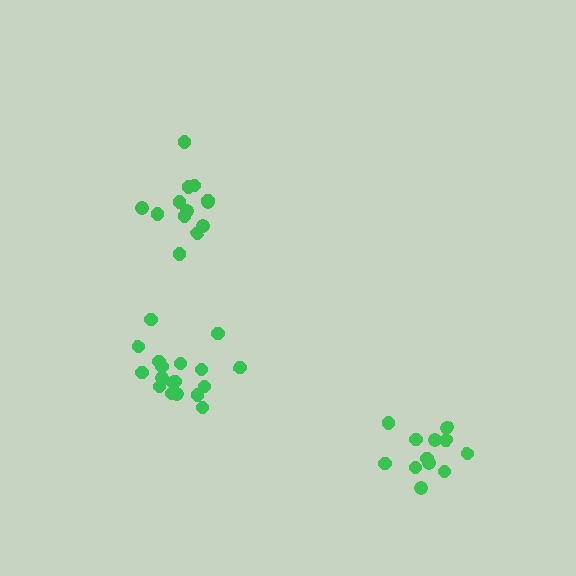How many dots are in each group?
Group 1: 18 dots, Group 2: 12 dots, Group 3: 13 dots (43 total).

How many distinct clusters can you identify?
There are 3 distinct clusters.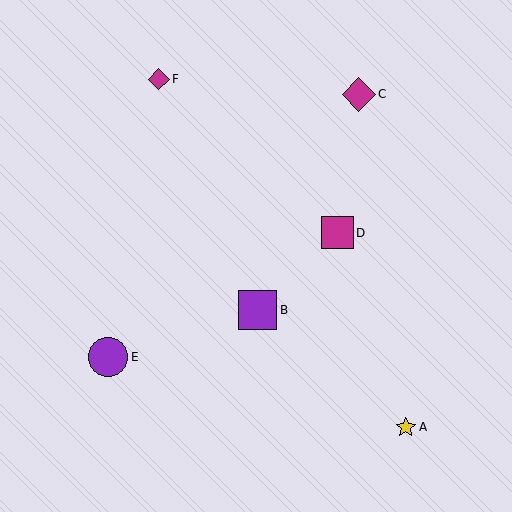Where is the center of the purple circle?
The center of the purple circle is at (108, 357).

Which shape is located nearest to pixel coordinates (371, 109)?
The magenta diamond (labeled C) at (359, 94) is nearest to that location.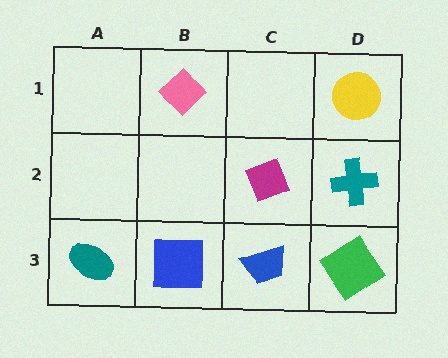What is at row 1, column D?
A yellow circle.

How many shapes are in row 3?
4 shapes.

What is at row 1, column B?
A pink diamond.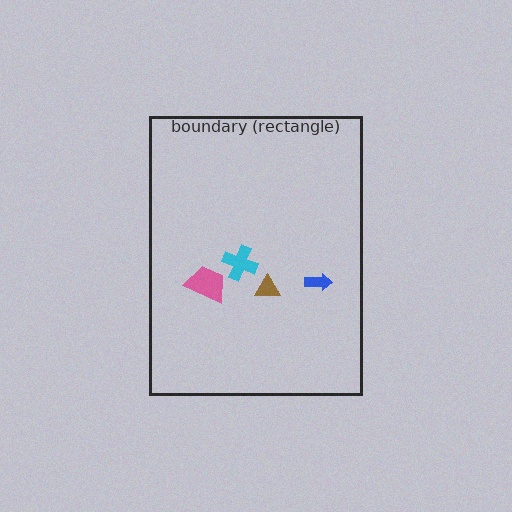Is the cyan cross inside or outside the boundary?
Inside.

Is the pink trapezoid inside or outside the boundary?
Inside.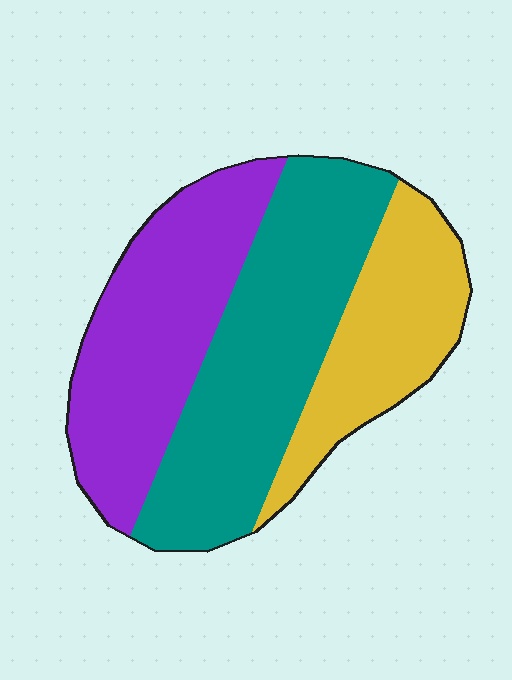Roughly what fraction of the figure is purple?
Purple covers 34% of the figure.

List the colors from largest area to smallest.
From largest to smallest: teal, purple, yellow.